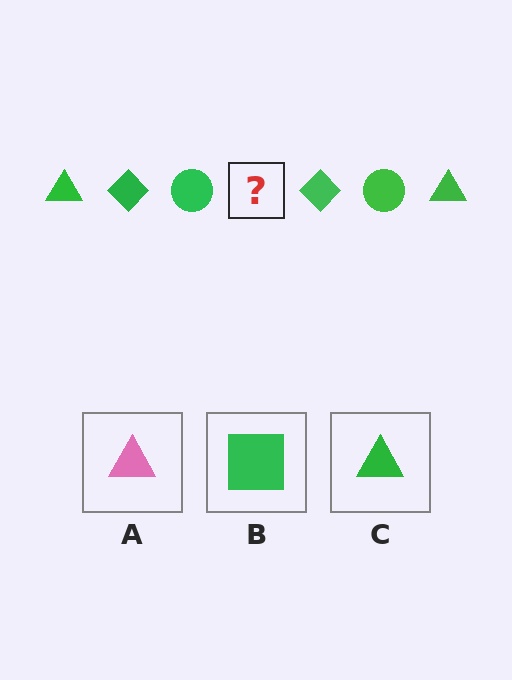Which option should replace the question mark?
Option C.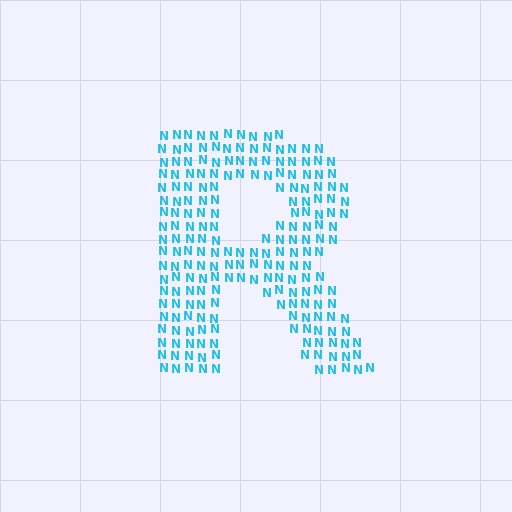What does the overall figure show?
The overall figure shows the letter R.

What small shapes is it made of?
It is made of small letter N's.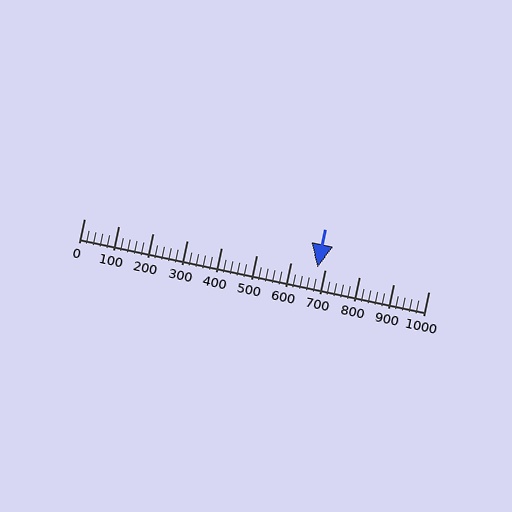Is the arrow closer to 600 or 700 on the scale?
The arrow is closer to 700.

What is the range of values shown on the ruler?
The ruler shows values from 0 to 1000.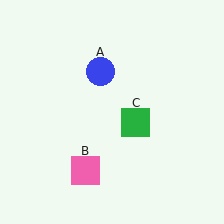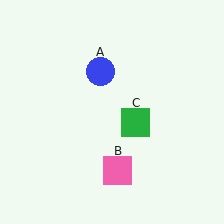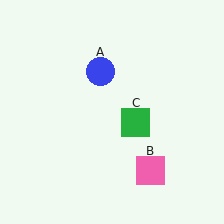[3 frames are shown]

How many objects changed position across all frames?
1 object changed position: pink square (object B).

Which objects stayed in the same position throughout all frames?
Blue circle (object A) and green square (object C) remained stationary.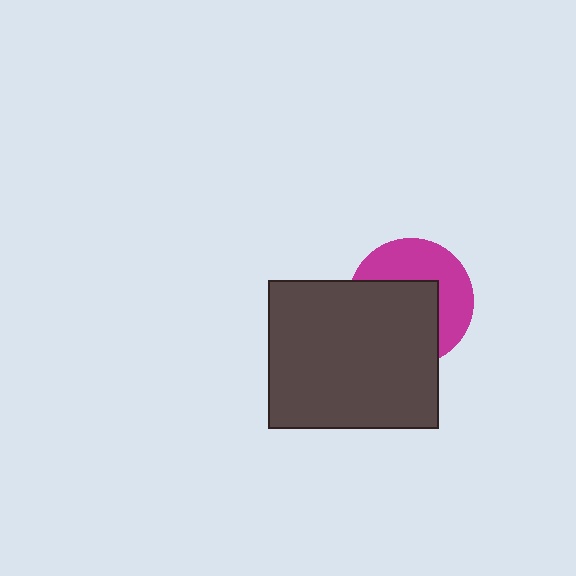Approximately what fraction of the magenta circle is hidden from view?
Roughly 55% of the magenta circle is hidden behind the dark gray rectangle.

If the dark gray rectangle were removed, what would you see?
You would see the complete magenta circle.